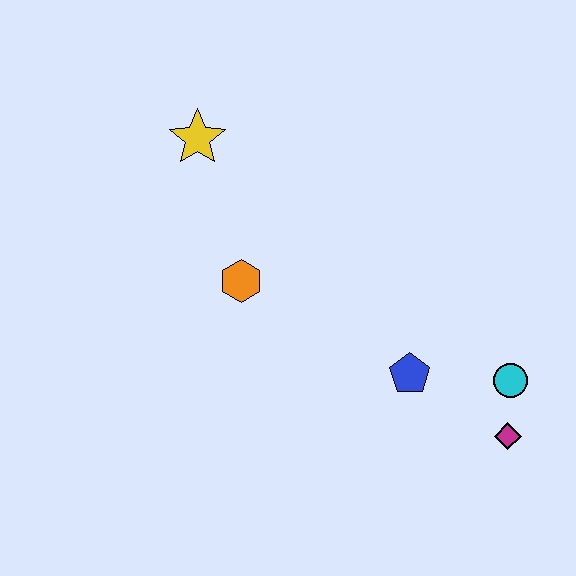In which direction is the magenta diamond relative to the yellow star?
The magenta diamond is to the right of the yellow star.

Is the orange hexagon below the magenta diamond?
No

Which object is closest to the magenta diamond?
The cyan circle is closest to the magenta diamond.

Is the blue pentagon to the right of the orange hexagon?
Yes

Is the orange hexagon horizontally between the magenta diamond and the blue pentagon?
No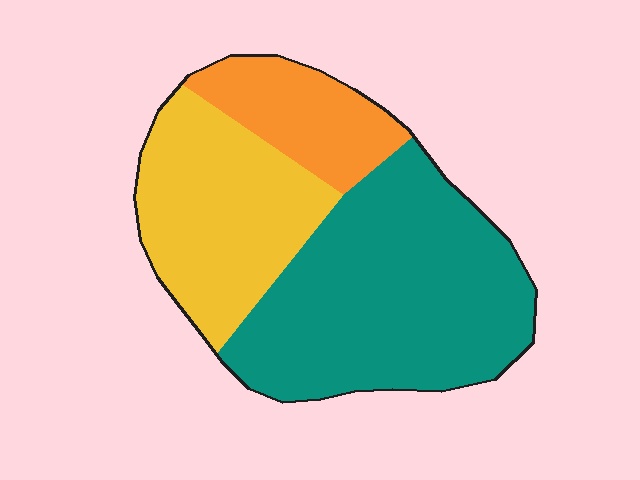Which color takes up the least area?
Orange, at roughly 15%.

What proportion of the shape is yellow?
Yellow takes up about one third (1/3) of the shape.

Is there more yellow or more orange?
Yellow.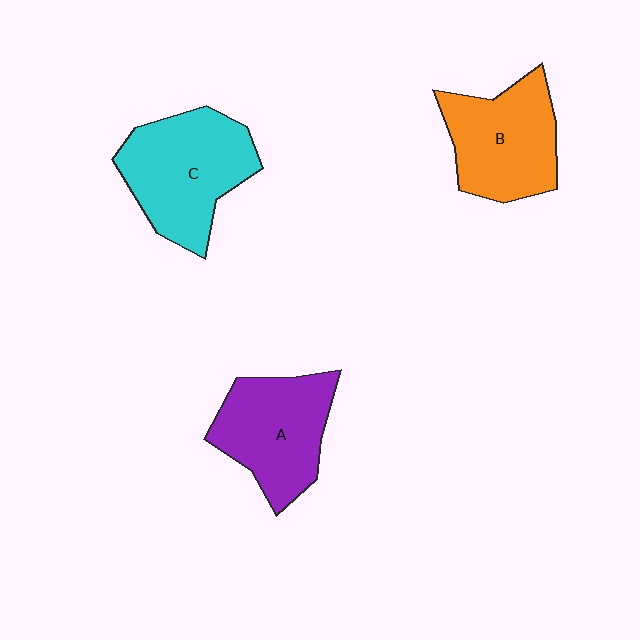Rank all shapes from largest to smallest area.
From largest to smallest: C (cyan), A (purple), B (orange).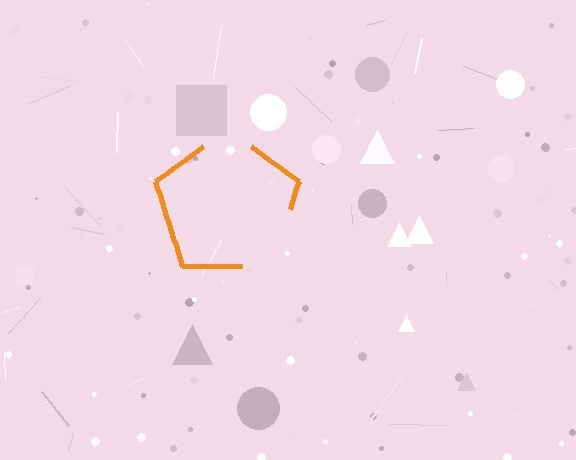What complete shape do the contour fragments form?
The contour fragments form a pentagon.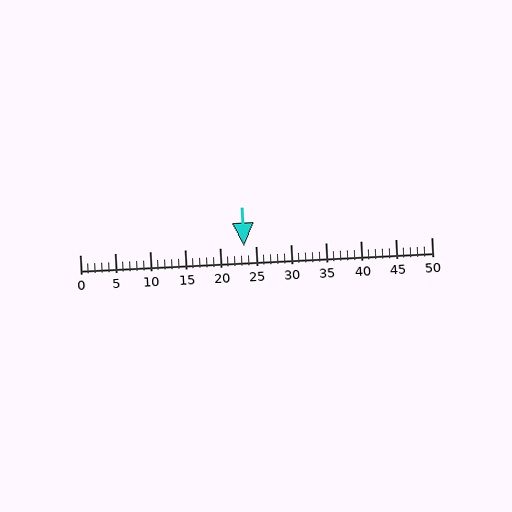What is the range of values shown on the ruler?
The ruler shows values from 0 to 50.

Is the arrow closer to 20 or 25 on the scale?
The arrow is closer to 25.